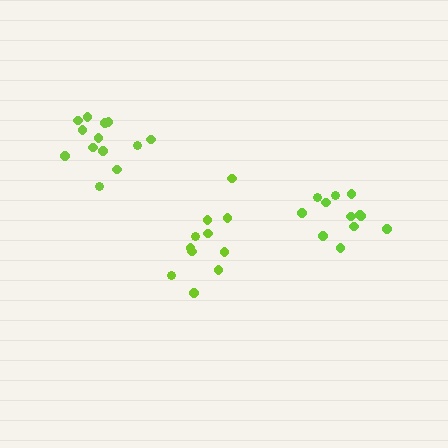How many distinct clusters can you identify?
There are 3 distinct clusters.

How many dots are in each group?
Group 1: 12 dots, Group 2: 11 dots, Group 3: 13 dots (36 total).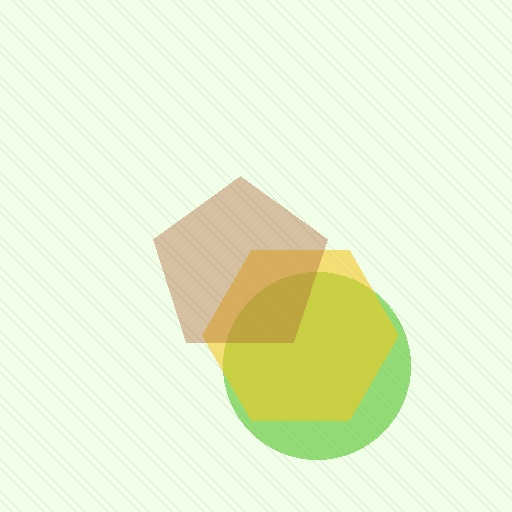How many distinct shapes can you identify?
There are 3 distinct shapes: a lime circle, a yellow hexagon, a brown pentagon.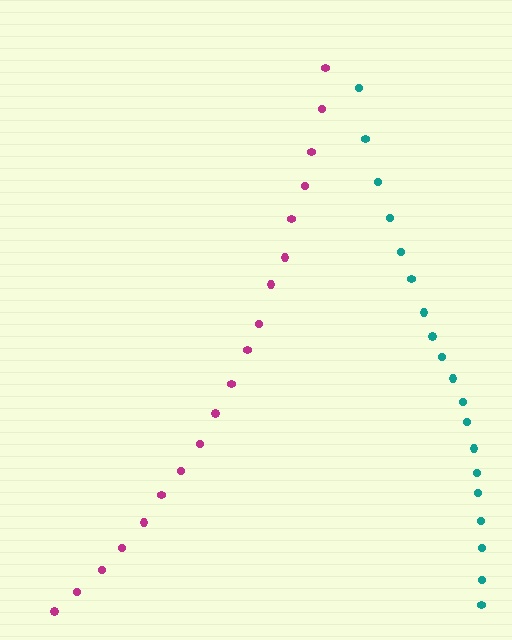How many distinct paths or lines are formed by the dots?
There are 2 distinct paths.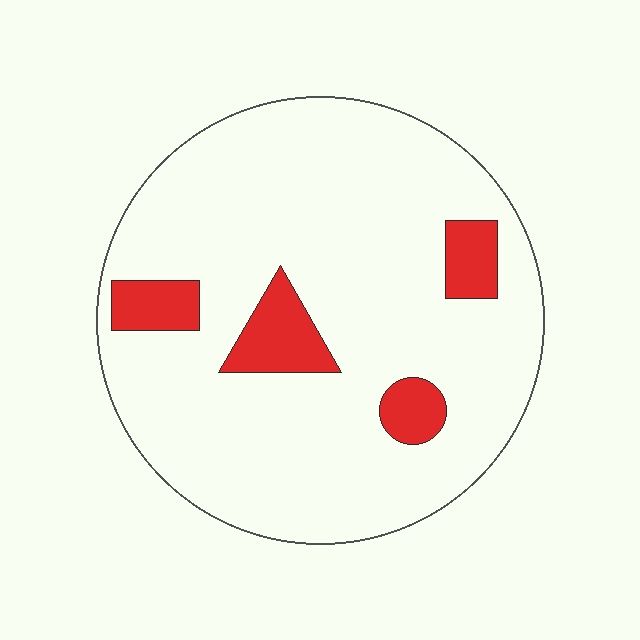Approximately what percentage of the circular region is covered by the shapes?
Approximately 10%.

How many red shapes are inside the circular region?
4.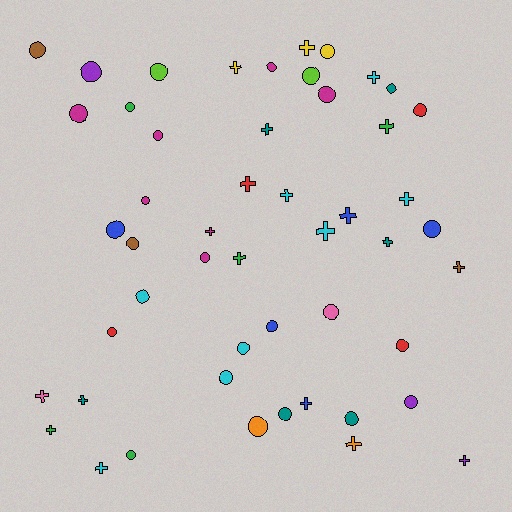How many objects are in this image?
There are 50 objects.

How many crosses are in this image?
There are 21 crosses.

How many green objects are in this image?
There are 5 green objects.